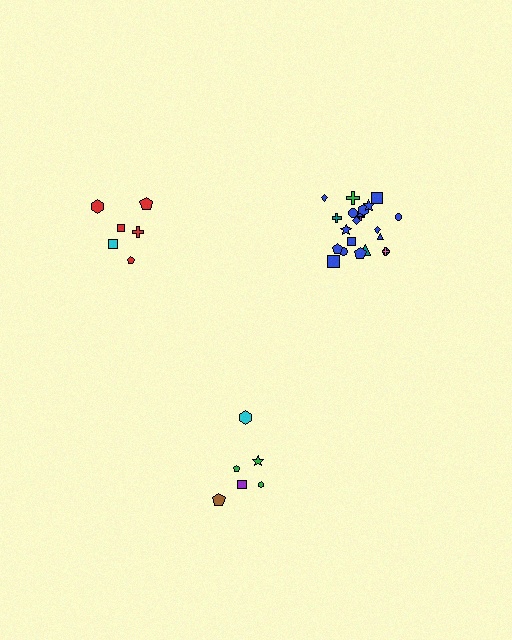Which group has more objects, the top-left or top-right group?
The top-right group.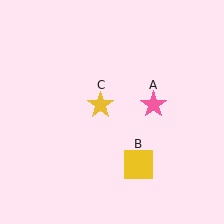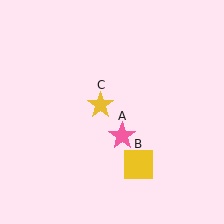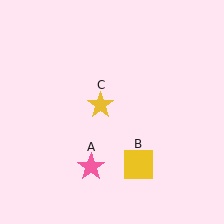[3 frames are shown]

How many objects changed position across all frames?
1 object changed position: pink star (object A).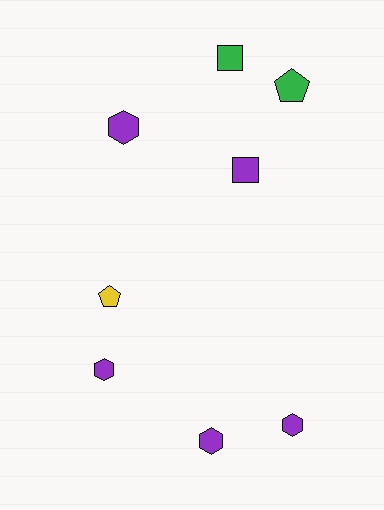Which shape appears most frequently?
Hexagon, with 4 objects.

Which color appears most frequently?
Purple, with 5 objects.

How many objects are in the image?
There are 8 objects.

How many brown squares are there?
There are no brown squares.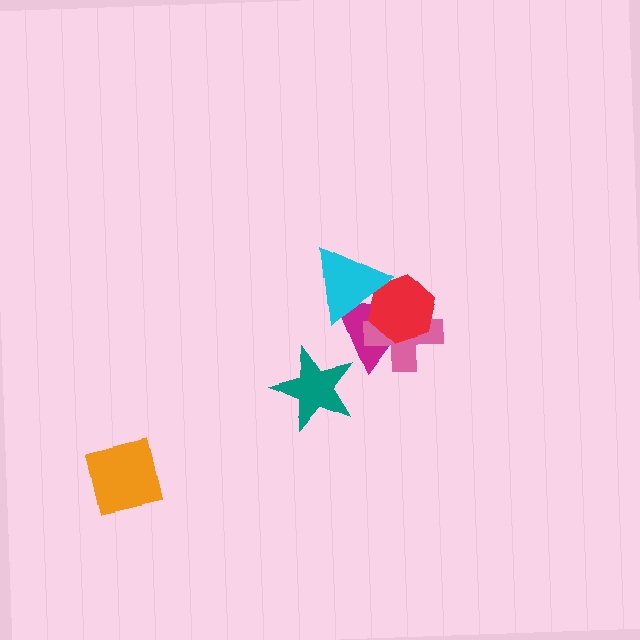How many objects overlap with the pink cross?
3 objects overlap with the pink cross.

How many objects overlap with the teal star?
0 objects overlap with the teal star.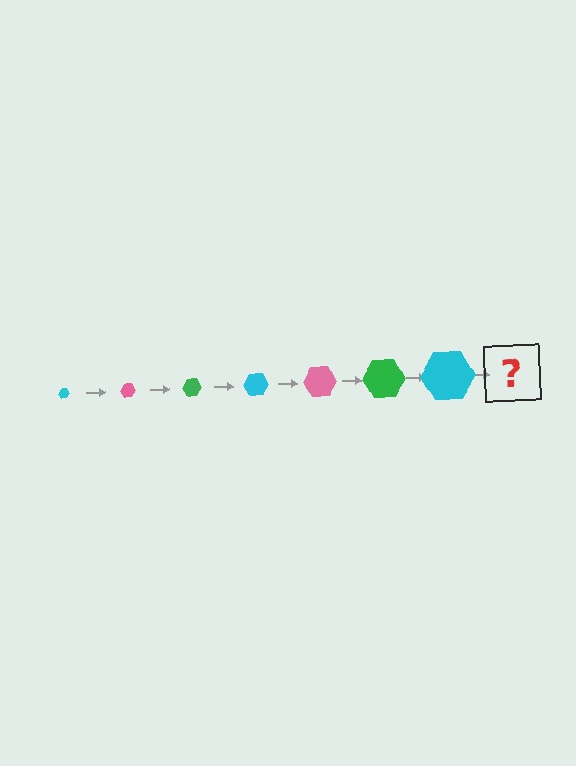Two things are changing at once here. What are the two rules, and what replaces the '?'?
The two rules are that the hexagon grows larger each step and the color cycles through cyan, pink, and green. The '?' should be a pink hexagon, larger than the previous one.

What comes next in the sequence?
The next element should be a pink hexagon, larger than the previous one.